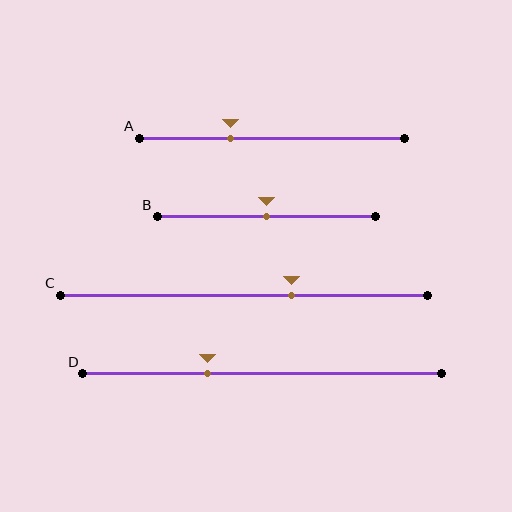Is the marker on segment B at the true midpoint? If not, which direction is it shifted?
Yes, the marker on segment B is at the true midpoint.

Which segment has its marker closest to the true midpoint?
Segment B has its marker closest to the true midpoint.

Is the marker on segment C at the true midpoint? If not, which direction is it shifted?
No, the marker on segment C is shifted to the right by about 13% of the segment length.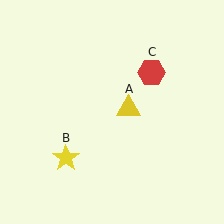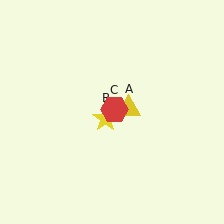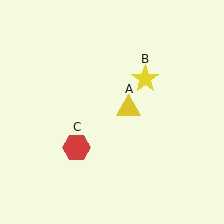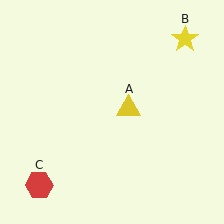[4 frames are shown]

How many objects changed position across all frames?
2 objects changed position: yellow star (object B), red hexagon (object C).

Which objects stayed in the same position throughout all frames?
Yellow triangle (object A) remained stationary.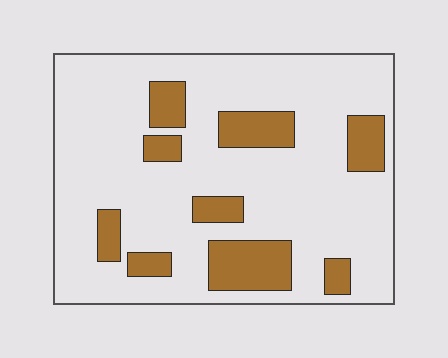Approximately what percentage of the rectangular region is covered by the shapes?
Approximately 20%.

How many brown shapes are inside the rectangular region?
9.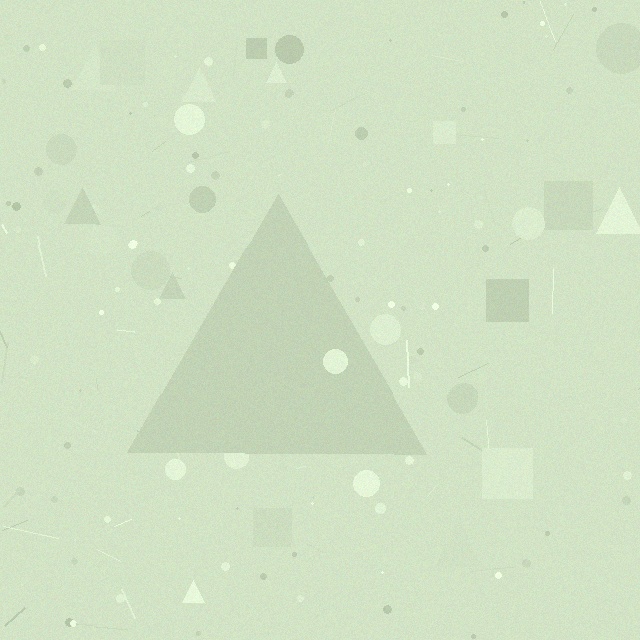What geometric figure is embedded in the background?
A triangle is embedded in the background.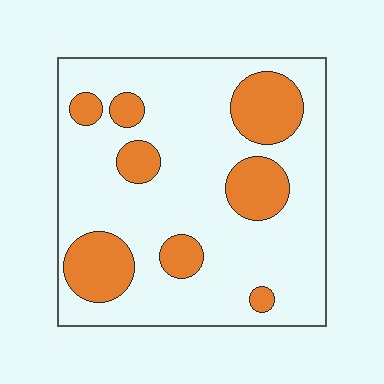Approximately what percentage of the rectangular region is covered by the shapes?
Approximately 25%.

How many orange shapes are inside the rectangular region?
8.